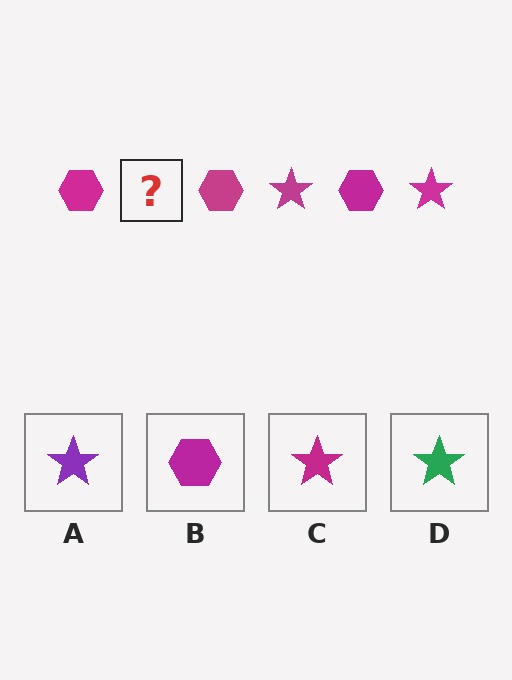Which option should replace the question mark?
Option C.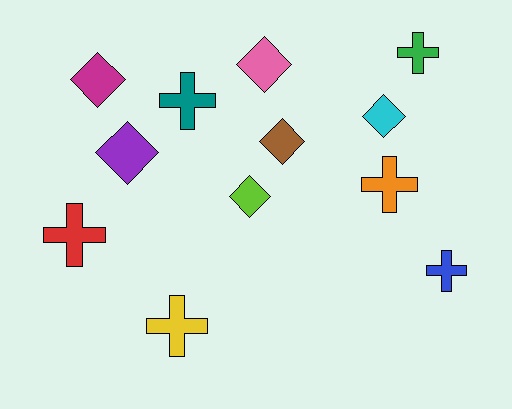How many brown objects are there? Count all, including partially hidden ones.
There is 1 brown object.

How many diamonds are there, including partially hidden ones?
There are 6 diamonds.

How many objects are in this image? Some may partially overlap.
There are 12 objects.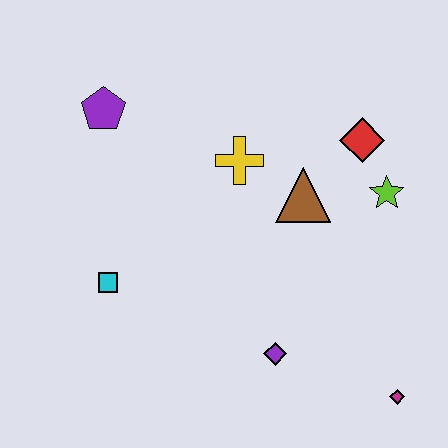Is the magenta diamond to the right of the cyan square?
Yes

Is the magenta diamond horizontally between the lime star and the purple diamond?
No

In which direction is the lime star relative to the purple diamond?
The lime star is above the purple diamond.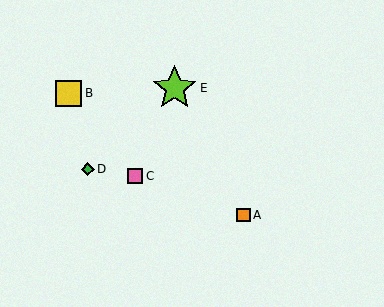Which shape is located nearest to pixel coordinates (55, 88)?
The yellow square (labeled B) at (69, 93) is nearest to that location.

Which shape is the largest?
The lime star (labeled E) is the largest.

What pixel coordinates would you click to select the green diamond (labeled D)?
Click at (88, 169) to select the green diamond D.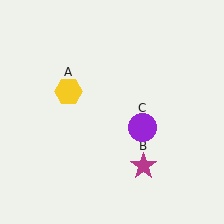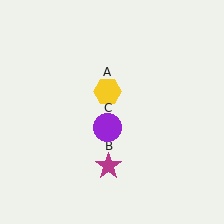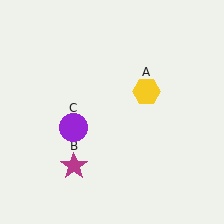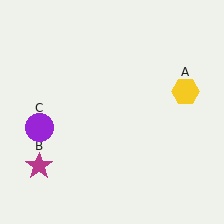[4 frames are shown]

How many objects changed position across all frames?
3 objects changed position: yellow hexagon (object A), magenta star (object B), purple circle (object C).